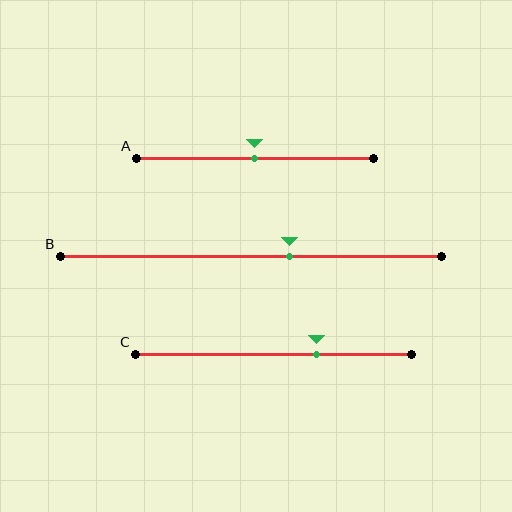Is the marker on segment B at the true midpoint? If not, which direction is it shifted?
No, the marker on segment B is shifted to the right by about 10% of the segment length.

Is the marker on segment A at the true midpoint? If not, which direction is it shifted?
Yes, the marker on segment A is at the true midpoint.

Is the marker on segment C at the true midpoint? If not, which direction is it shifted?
No, the marker on segment C is shifted to the right by about 16% of the segment length.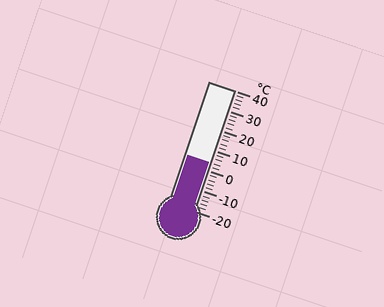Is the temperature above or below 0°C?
The temperature is above 0°C.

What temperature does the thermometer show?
The thermometer shows approximately 4°C.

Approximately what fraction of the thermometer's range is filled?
The thermometer is filled to approximately 40% of its range.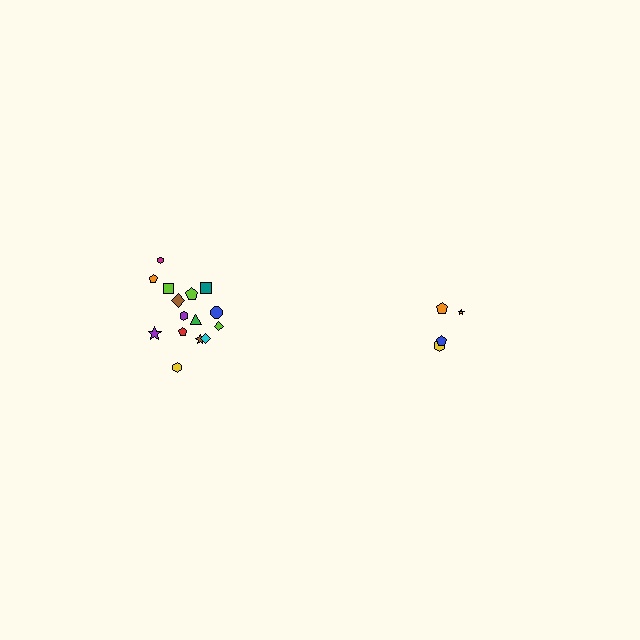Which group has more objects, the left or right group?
The left group.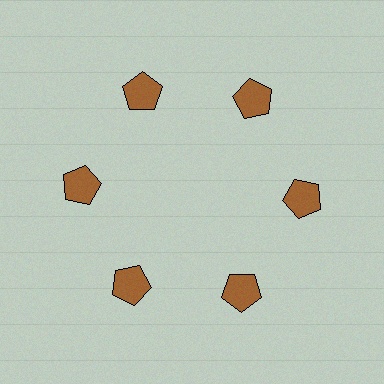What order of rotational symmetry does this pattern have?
This pattern has 6-fold rotational symmetry.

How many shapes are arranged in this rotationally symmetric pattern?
There are 6 shapes, arranged in 6 groups of 1.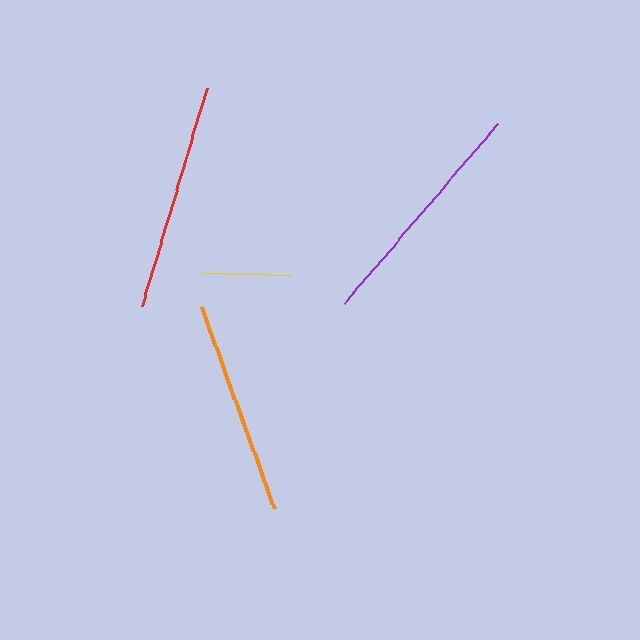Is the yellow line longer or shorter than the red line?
The red line is longer than the yellow line.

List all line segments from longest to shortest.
From longest to shortest: purple, red, orange, yellow.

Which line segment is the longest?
The purple line is the longest at approximately 236 pixels.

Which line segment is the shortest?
The yellow line is the shortest at approximately 89 pixels.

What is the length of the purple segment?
The purple segment is approximately 236 pixels long.